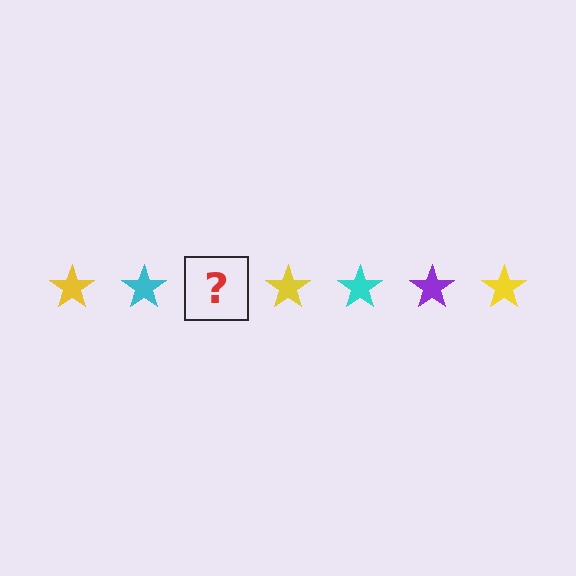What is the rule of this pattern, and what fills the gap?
The rule is that the pattern cycles through yellow, cyan, purple stars. The gap should be filled with a purple star.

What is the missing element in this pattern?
The missing element is a purple star.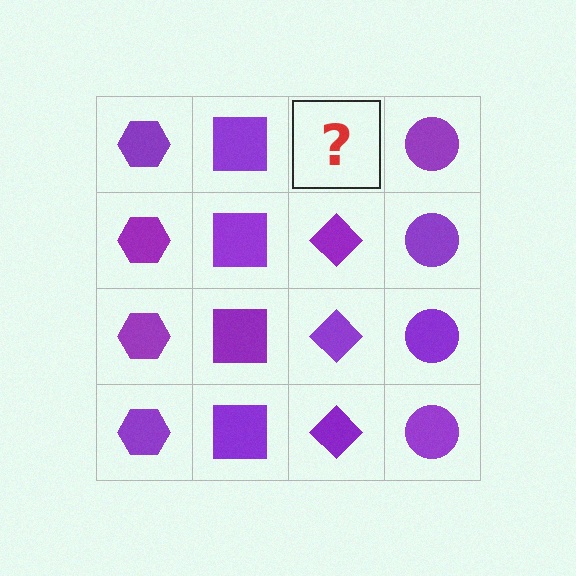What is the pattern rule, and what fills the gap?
The rule is that each column has a consistent shape. The gap should be filled with a purple diamond.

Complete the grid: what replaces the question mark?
The question mark should be replaced with a purple diamond.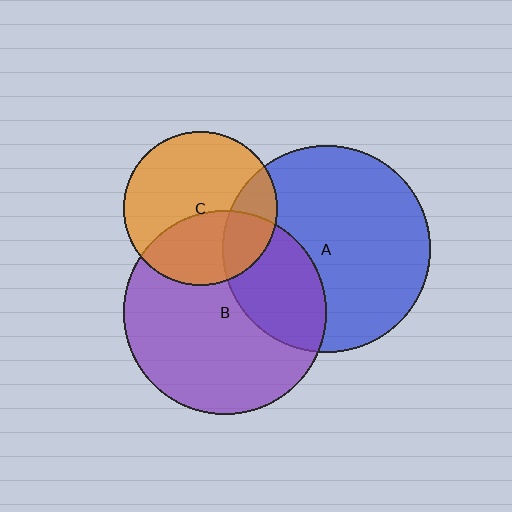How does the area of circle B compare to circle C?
Approximately 1.8 times.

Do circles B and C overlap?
Yes.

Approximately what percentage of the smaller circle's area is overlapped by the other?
Approximately 40%.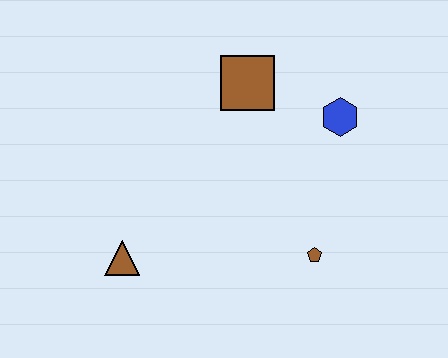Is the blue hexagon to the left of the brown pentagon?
No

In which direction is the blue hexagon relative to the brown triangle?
The blue hexagon is to the right of the brown triangle.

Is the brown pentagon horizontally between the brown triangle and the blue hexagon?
Yes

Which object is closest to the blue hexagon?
The brown square is closest to the blue hexagon.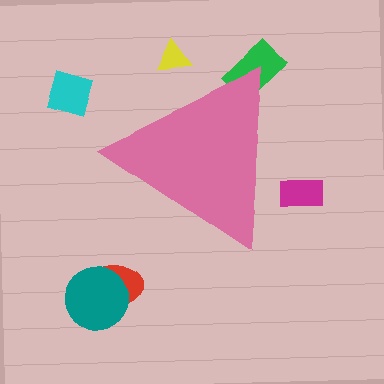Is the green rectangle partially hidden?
Yes, the green rectangle is partially hidden behind the pink triangle.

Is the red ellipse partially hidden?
No, the red ellipse is fully visible.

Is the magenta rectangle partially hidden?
Yes, the magenta rectangle is partially hidden behind the pink triangle.